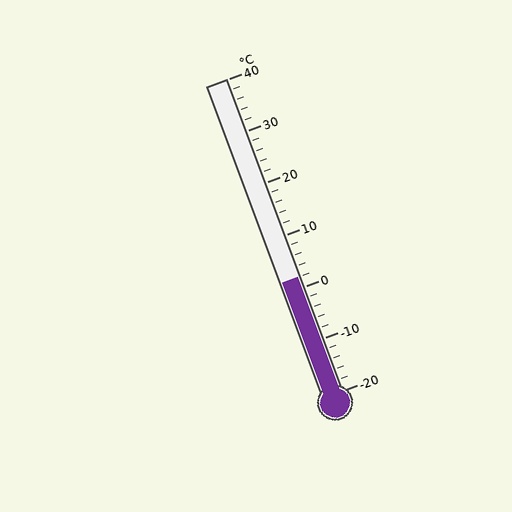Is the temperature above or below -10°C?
The temperature is above -10°C.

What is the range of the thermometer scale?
The thermometer scale ranges from -20°C to 40°C.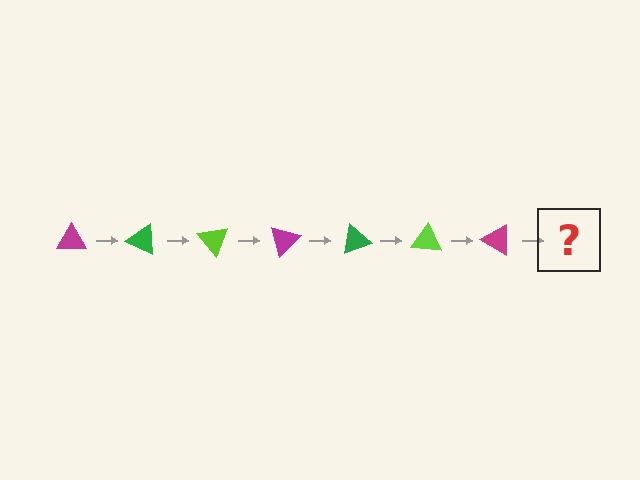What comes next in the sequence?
The next element should be a green triangle, rotated 175 degrees from the start.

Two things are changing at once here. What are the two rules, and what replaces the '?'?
The two rules are that it rotates 25 degrees each step and the color cycles through magenta, green, and lime. The '?' should be a green triangle, rotated 175 degrees from the start.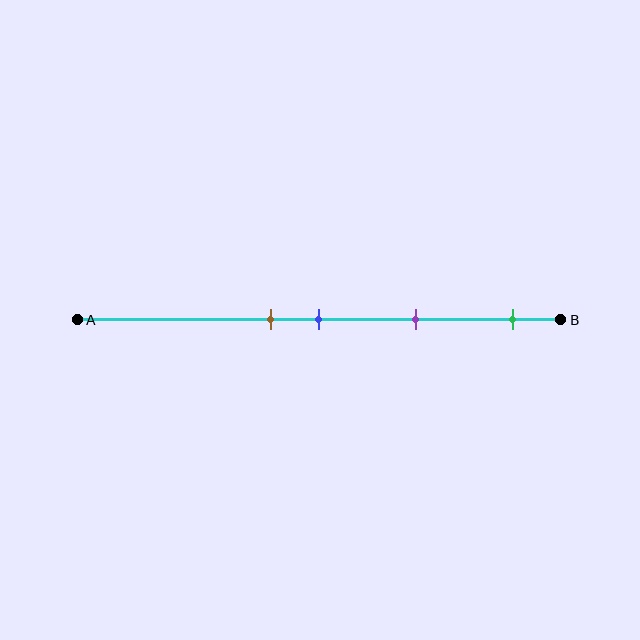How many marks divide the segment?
There are 4 marks dividing the segment.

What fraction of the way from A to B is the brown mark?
The brown mark is approximately 40% (0.4) of the way from A to B.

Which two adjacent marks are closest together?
The brown and blue marks are the closest adjacent pair.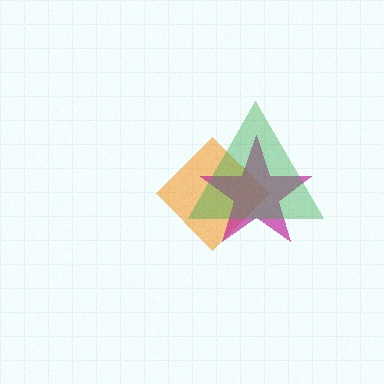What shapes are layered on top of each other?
The layered shapes are: an orange diamond, a magenta star, a green triangle.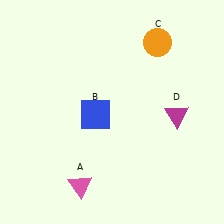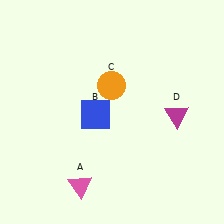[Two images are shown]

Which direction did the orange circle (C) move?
The orange circle (C) moved left.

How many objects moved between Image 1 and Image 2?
1 object moved between the two images.